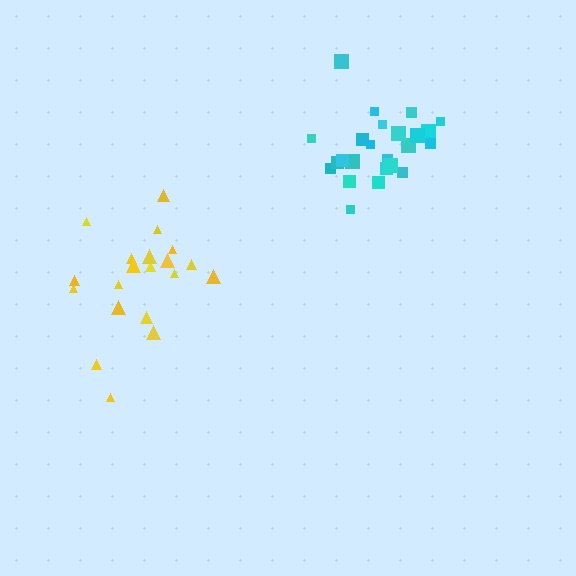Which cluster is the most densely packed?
Cyan.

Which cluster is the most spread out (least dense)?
Yellow.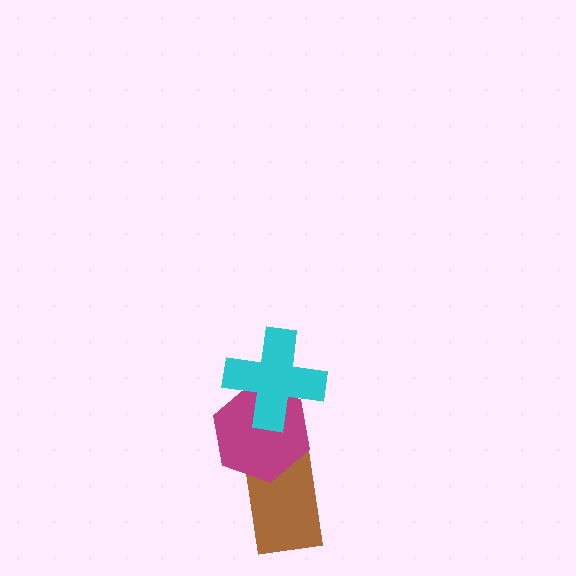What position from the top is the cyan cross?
The cyan cross is 1st from the top.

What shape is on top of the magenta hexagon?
The cyan cross is on top of the magenta hexagon.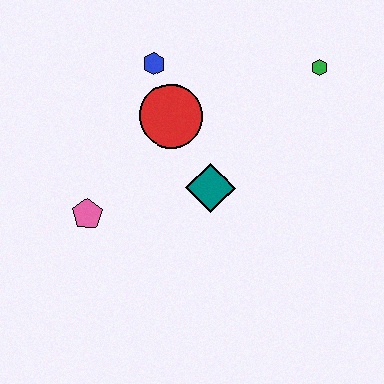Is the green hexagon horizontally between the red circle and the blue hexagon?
No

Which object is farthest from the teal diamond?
The green hexagon is farthest from the teal diamond.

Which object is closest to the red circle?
The blue hexagon is closest to the red circle.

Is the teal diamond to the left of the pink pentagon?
No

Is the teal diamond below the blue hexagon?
Yes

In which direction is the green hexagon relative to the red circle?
The green hexagon is to the right of the red circle.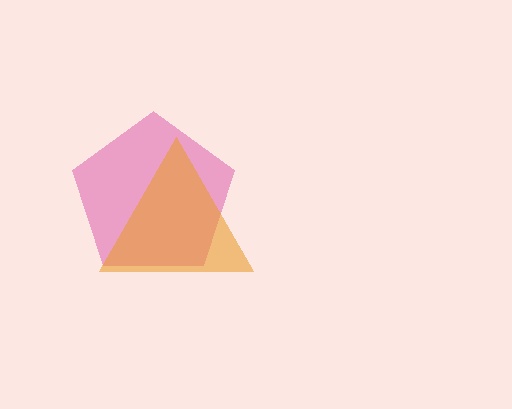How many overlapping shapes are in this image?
There are 2 overlapping shapes in the image.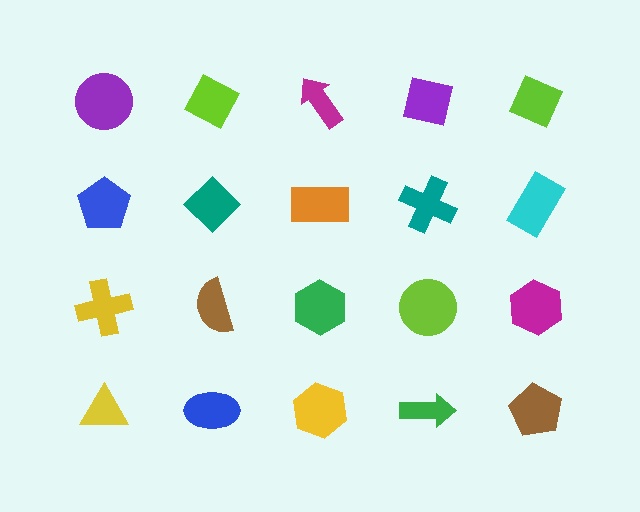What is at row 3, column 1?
A yellow cross.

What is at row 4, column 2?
A blue ellipse.